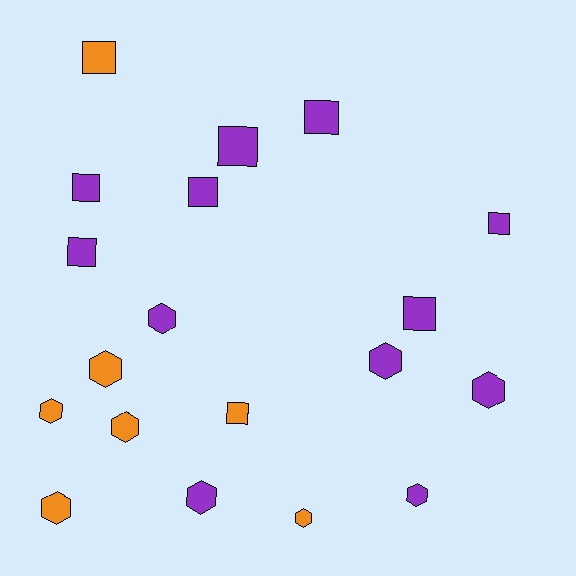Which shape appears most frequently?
Hexagon, with 10 objects.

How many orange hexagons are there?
There are 5 orange hexagons.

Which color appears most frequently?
Purple, with 12 objects.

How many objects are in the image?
There are 19 objects.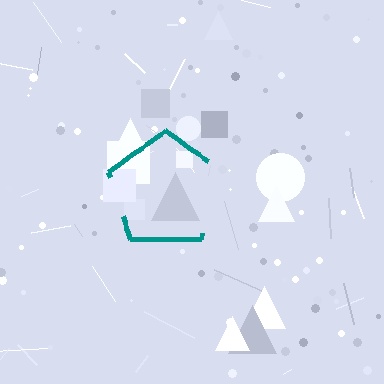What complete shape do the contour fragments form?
The contour fragments form a pentagon.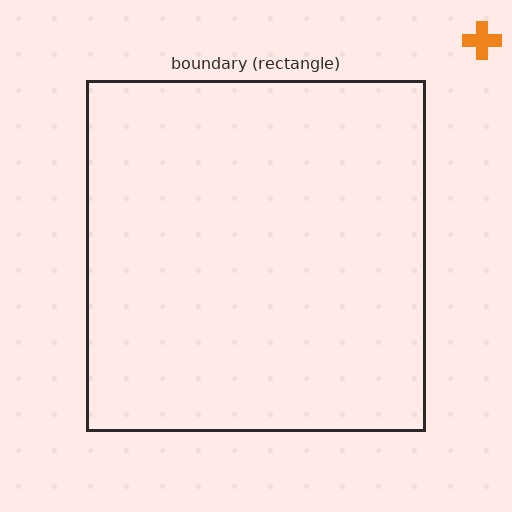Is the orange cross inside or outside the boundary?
Outside.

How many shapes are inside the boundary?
0 inside, 1 outside.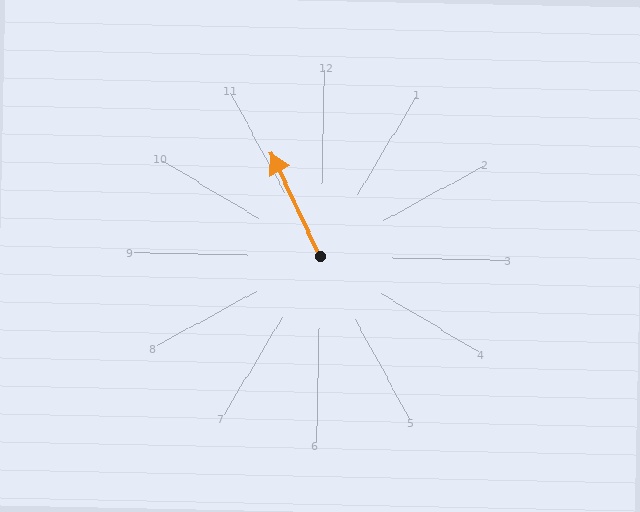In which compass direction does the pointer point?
Northwest.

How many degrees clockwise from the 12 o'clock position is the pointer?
Approximately 333 degrees.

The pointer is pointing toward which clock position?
Roughly 11 o'clock.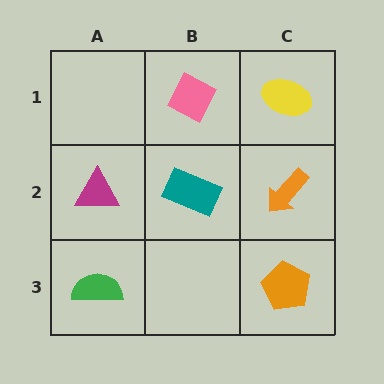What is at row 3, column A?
A green semicircle.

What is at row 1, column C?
A yellow ellipse.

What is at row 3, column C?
An orange pentagon.